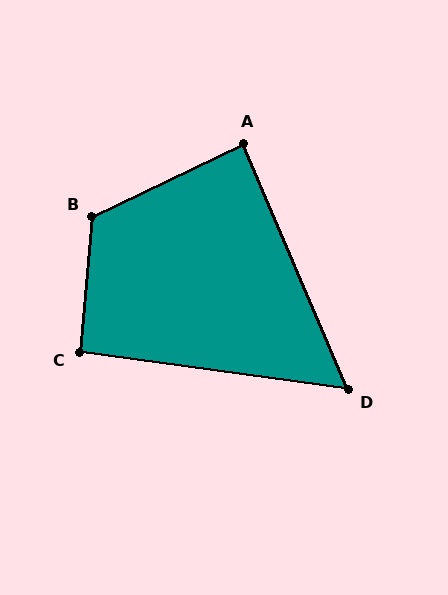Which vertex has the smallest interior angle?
D, at approximately 59 degrees.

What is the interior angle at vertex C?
Approximately 92 degrees (approximately right).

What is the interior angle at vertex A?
Approximately 88 degrees (approximately right).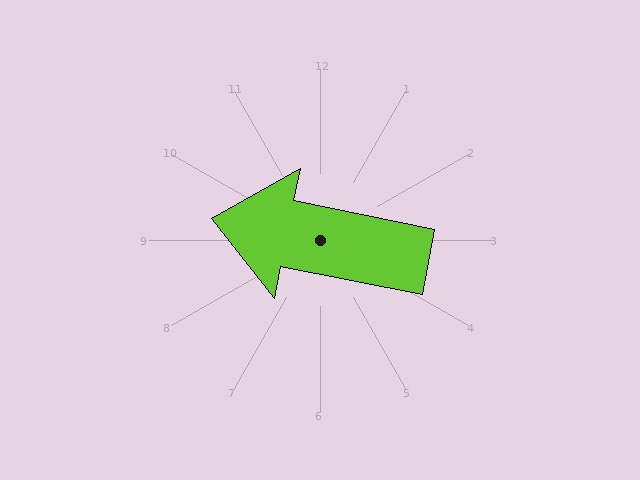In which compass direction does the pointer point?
West.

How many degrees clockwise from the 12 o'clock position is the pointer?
Approximately 281 degrees.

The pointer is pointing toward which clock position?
Roughly 9 o'clock.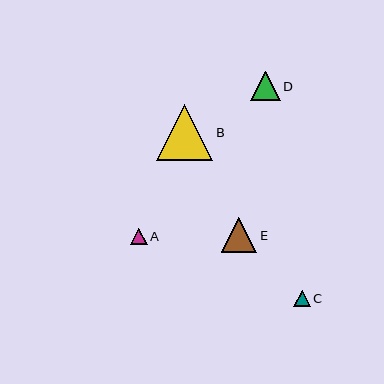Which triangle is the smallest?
Triangle A is the smallest with a size of approximately 16 pixels.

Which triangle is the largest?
Triangle B is the largest with a size of approximately 56 pixels.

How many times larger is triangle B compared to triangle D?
Triangle B is approximately 1.9 times the size of triangle D.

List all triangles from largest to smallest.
From largest to smallest: B, E, D, C, A.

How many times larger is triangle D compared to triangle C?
Triangle D is approximately 1.8 times the size of triangle C.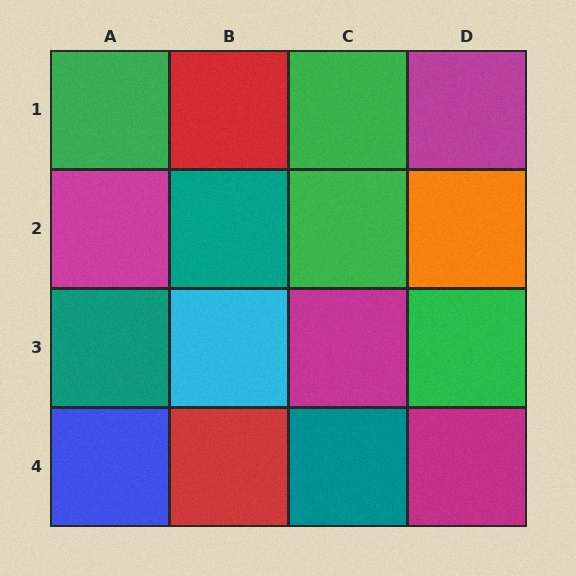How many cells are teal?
3 cells are teal.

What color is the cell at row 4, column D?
Magenta.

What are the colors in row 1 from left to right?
Green, red, green, magenta.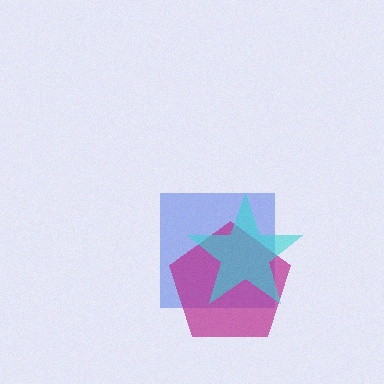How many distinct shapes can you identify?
There are 3 distinct shapes: a blue square, a magenta pentagon, a cyan star.